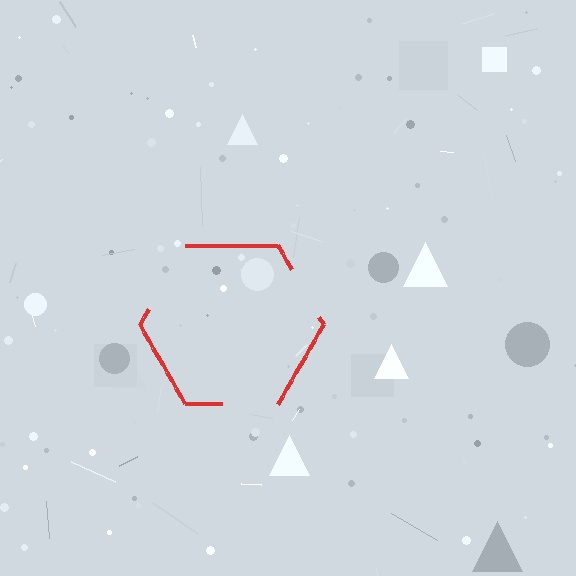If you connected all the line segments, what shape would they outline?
They would outline a hexagon.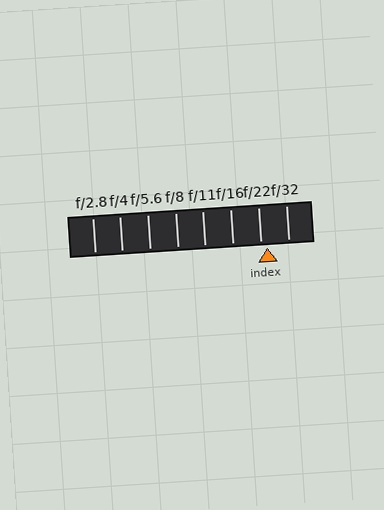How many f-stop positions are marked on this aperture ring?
There are 8 f-stop positions marked.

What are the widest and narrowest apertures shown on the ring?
The widest aperture shown is f/2.8 and the narrowest is f/32.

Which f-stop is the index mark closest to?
The index mark is closest to f/22.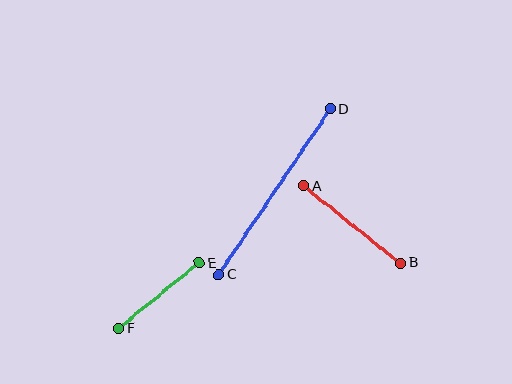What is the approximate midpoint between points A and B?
The midpoint is at approximately (352, 225) pixels.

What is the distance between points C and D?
The distance is approximately 200 pixels.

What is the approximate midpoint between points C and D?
The midpoint is at approximately (274, 192) pixels.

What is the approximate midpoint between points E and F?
The midpoint is at approximately (159, 296) pixels.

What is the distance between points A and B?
The distance is approximately 124 pixels.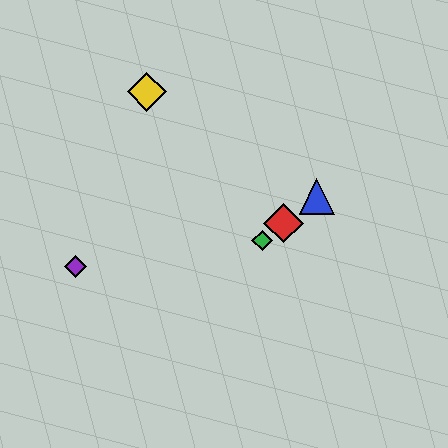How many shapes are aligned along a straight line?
3 shapes (the red diamond, the blue triangle, the green diamond) are aligned along a straight line.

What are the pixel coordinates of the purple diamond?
The purple diamond is at (76, 267).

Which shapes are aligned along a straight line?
The red diamond, the blue triangle, the green diamond are aligned along a straight line.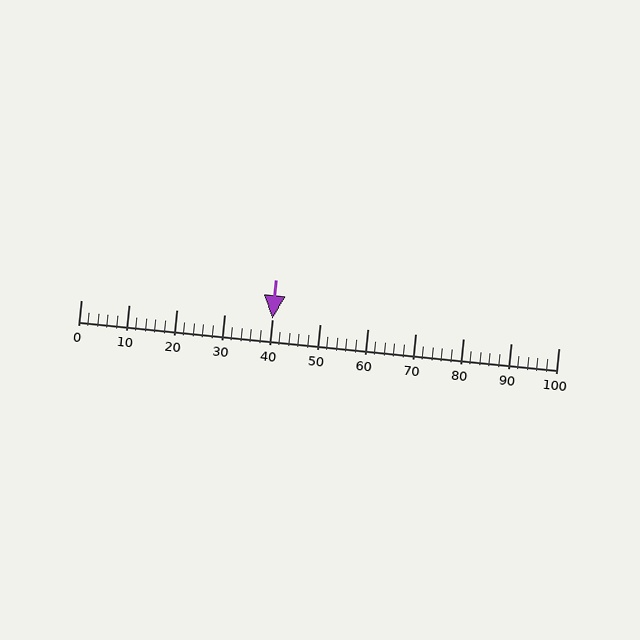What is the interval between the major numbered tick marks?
The major tick marks are spaced 10 units apart.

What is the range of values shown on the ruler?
The ruler shows values from 0 to 100.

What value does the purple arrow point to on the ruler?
The purple arrow points to approximately 40.